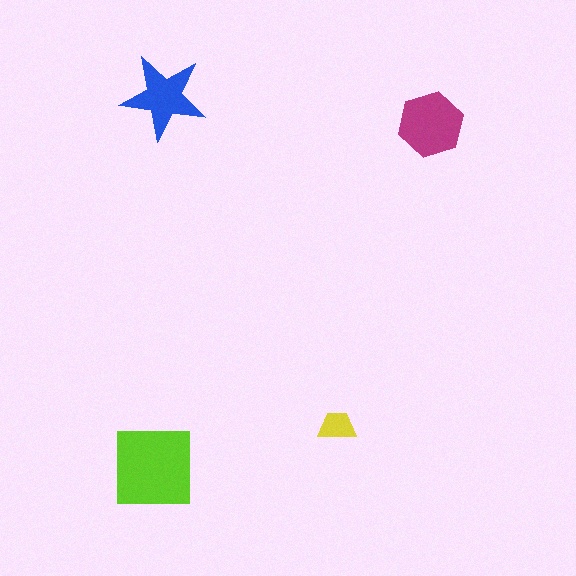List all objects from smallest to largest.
The yellow trapezoid, the blue star, the magenta hexagon, the lime square.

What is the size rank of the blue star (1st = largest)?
3rd.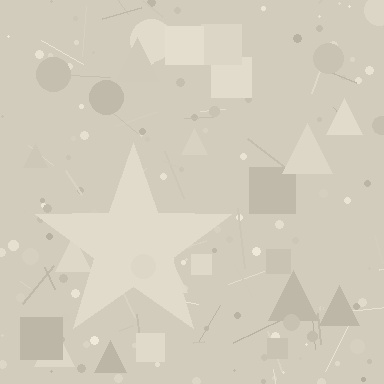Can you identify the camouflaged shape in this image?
The camouflaged shape is a star.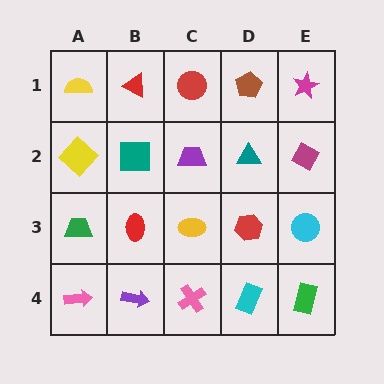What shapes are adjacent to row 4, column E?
A cyan circle (row 3, column E), a cyan rectangle (row 4, column D).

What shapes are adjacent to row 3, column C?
A purple trapezoid (row 2, column C), a pink cross (row 4, column C), a red ellipse (row 3, column B), a red hexagon (row 3, column D).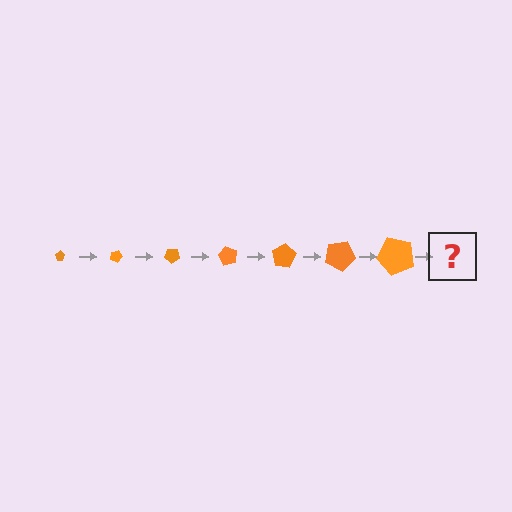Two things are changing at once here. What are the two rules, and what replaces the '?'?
The two rules are that the pentagon grows larger each step and it rotates 20 degrees each step. The '?' should be a pentagon, larger than the previous one and rotated 140 degrees from the start.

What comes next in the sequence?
The next element should be a pentagon, larger than the previous one and rotated 140 degrees from the start.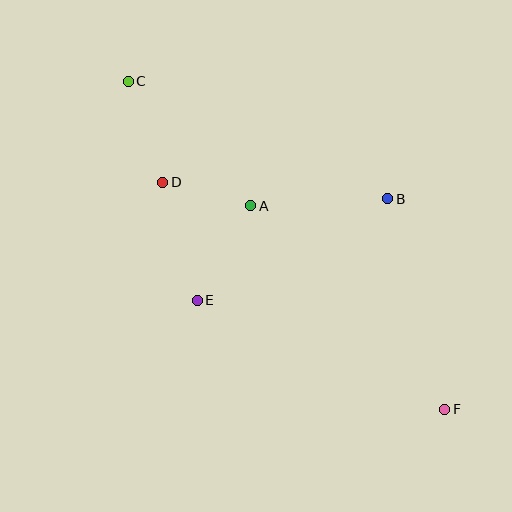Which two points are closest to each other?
Points A and D are closest to each other.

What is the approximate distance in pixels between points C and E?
The distance between C and E is approximately 230 pixels.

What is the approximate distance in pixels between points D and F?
The distance between D and F is approximately 362 pixels.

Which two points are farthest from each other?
Points C and F are farthest from each other.